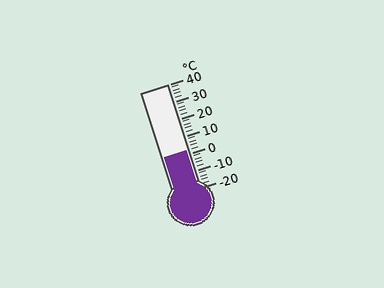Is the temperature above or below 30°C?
The temperature is below 30°C.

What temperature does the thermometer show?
The thermometer shows approximately 2°C.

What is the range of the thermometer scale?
The thermometer scale ranges from -20°C to 40°C.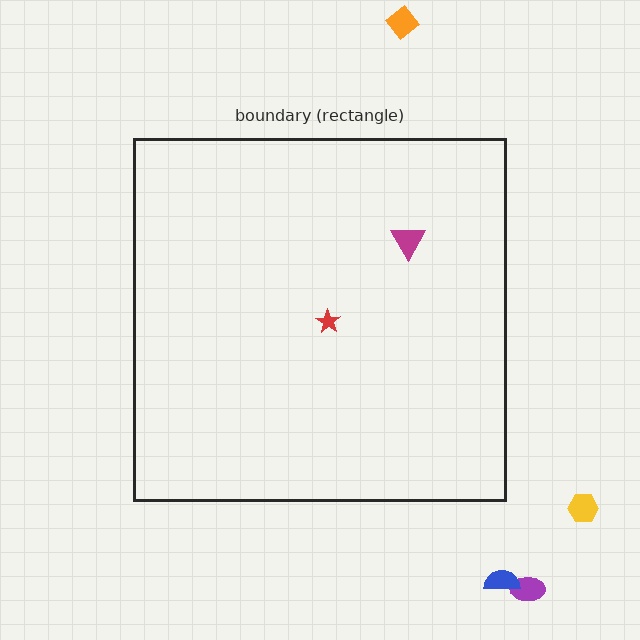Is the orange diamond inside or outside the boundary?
Outside.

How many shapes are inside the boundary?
2 inside, 4 outside.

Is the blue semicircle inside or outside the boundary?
Outside.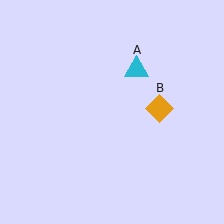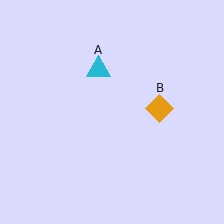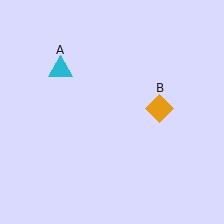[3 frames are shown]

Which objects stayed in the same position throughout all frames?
Orange diamond (object B) remained stationary.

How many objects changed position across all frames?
1 object changed position: cyan triangle (object A).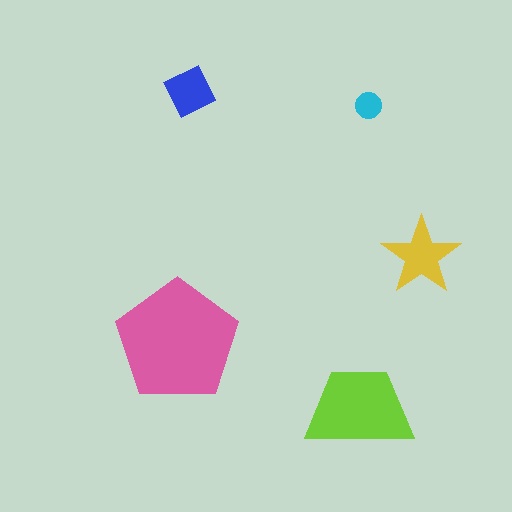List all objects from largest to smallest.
The pink pentagon, the lime trapezoid, the yellow star, the blue diamond, the cyan circle.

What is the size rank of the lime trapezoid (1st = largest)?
2nd.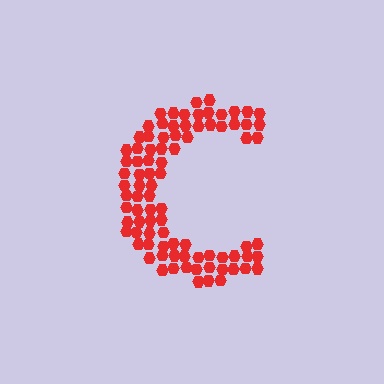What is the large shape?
The large shape is the letter C.